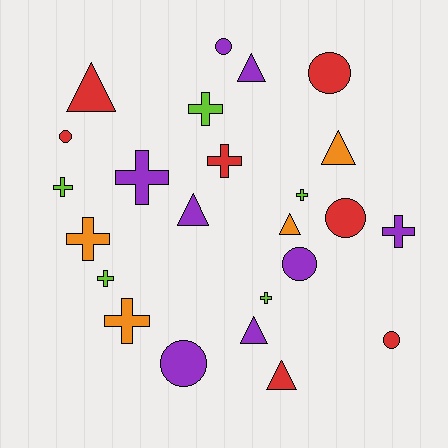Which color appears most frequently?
Purple, with 8 objects.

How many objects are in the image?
There are 24 objects.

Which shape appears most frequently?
Cross, with 10 objects.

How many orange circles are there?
There are no orange circles.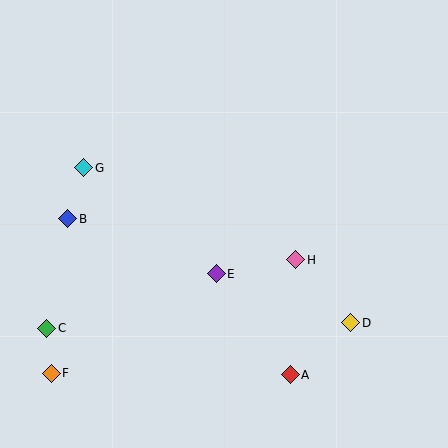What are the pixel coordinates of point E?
Point E is at (216, 274).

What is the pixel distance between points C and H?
The distance between C and H is 258 pixels.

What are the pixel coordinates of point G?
Point G is at (84, 168).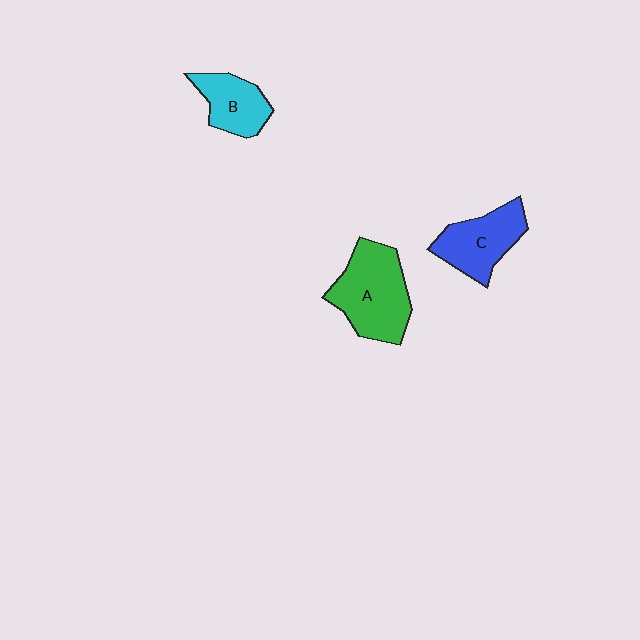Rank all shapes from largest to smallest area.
From largest to smallest: A (green), C (blue), B (cyan).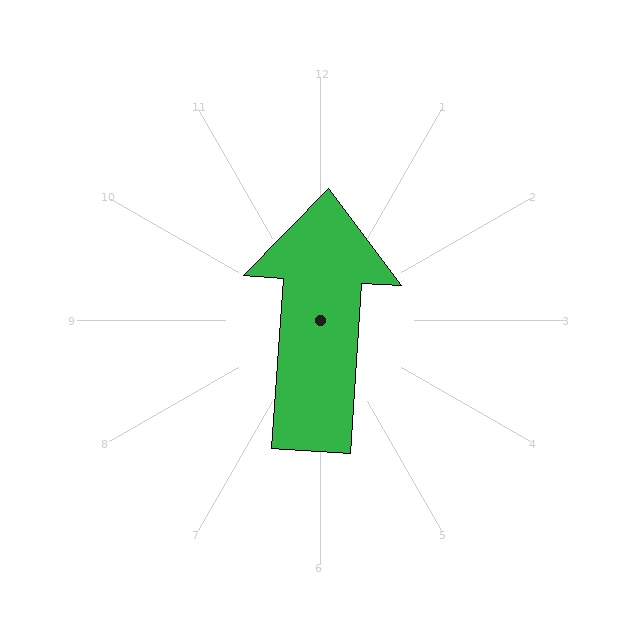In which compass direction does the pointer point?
North.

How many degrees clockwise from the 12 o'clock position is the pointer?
Approximately 4 degrees.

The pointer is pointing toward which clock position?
Roughly 12 o'clock.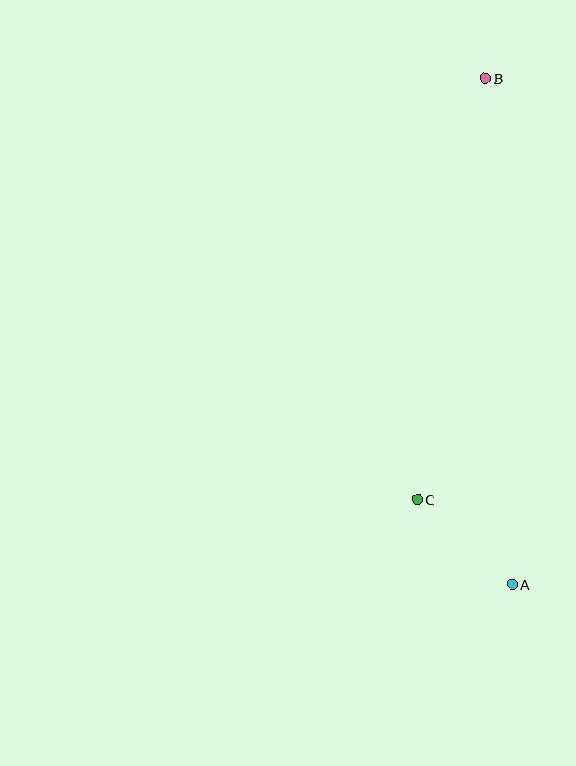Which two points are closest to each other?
Points A and C are closest to each other.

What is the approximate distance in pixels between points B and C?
The distance between B and C is approximately 427 pixels.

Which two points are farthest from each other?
Points A and B are farthest from each other.